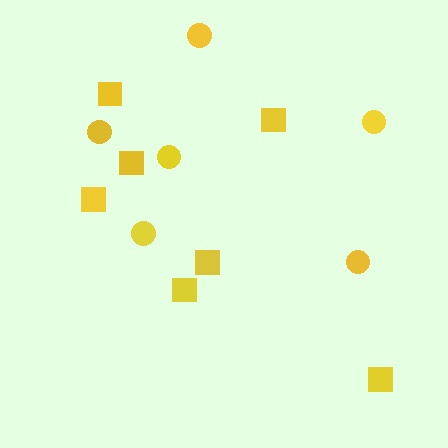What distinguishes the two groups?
There are 2 groups: one group of circles (6) and one group of squares (7).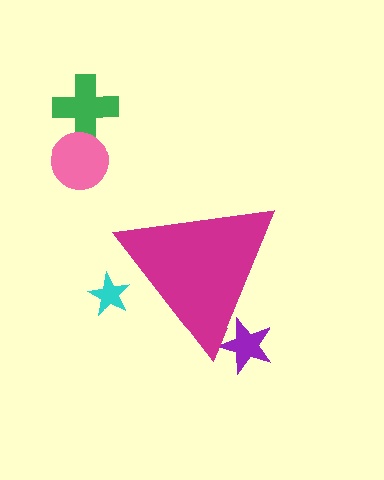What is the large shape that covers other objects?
A magenta triangle.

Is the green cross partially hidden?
No, the green cross is fully visible.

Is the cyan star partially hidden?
Yes, the cyan star is partially hidden behind the magenta triangle.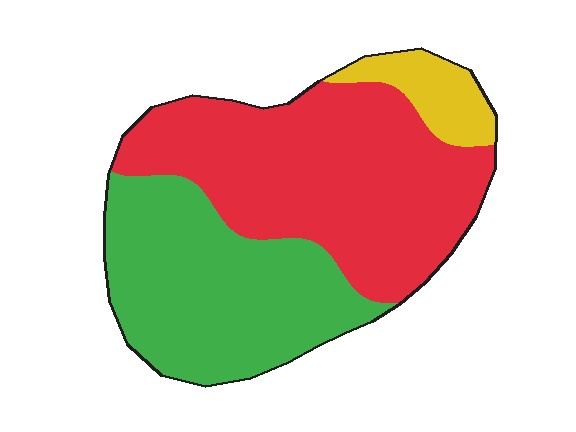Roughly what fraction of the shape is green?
Green covers roughly 40% of the shape.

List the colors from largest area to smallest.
From largest to smallest: red, green, yellow.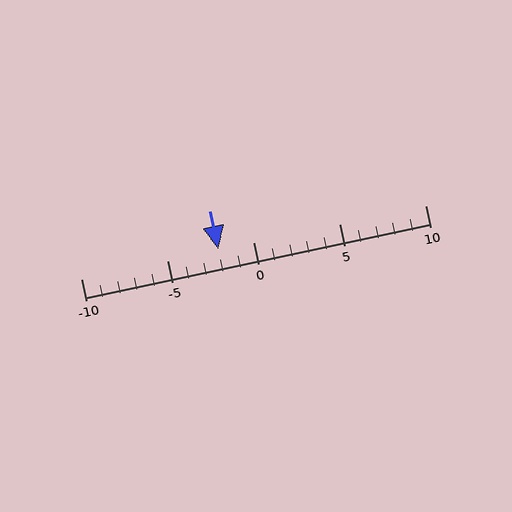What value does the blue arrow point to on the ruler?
The blue arrow points to approximately -2.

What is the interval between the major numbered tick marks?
The major tick marks are spaced 5 units apart.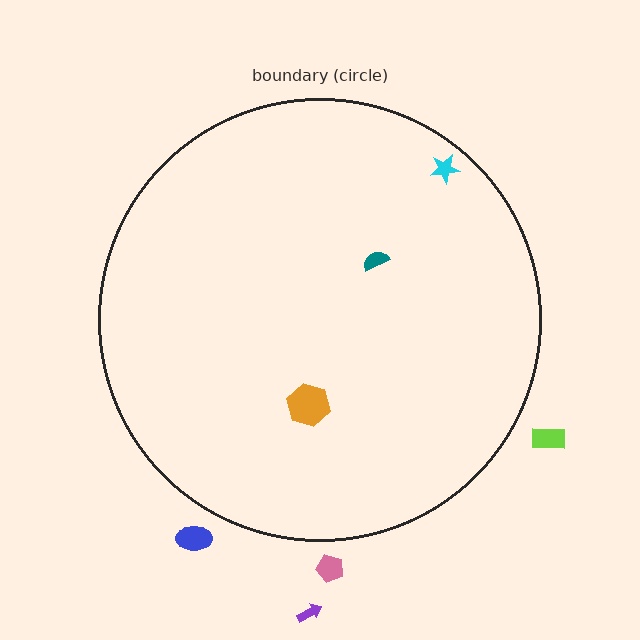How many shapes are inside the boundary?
3 inside, 4 outside.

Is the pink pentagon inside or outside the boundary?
Outside.